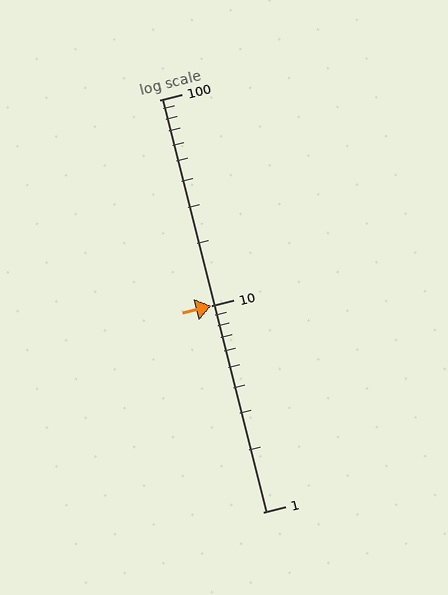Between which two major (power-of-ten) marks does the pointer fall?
The pointer is between 10 and 100.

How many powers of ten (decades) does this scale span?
The scale spans 2 decades, from 1 to 100.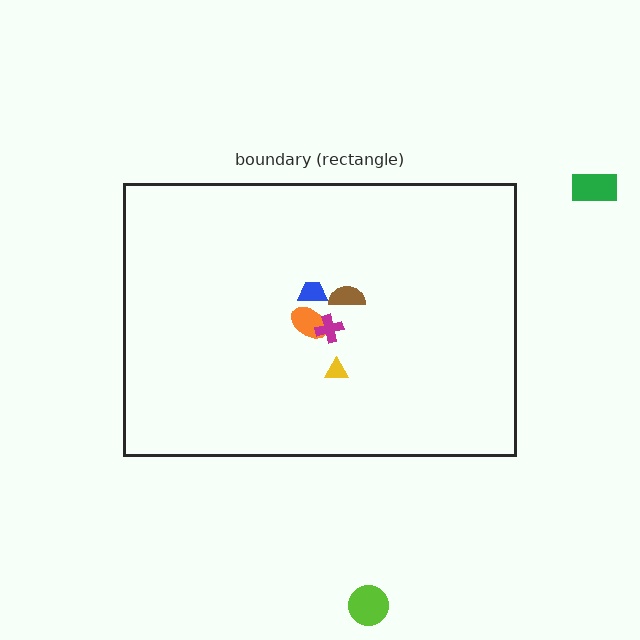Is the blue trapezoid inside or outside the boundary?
Inside.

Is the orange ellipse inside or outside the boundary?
Inside.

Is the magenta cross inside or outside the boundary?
Inside.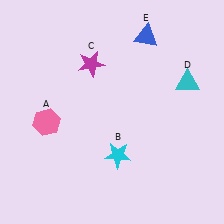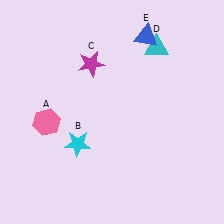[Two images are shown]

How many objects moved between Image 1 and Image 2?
2 objects moved between the two images.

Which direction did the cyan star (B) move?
The cyan star (B) moved left.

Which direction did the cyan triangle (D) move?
The cyan triangle (D) moved up.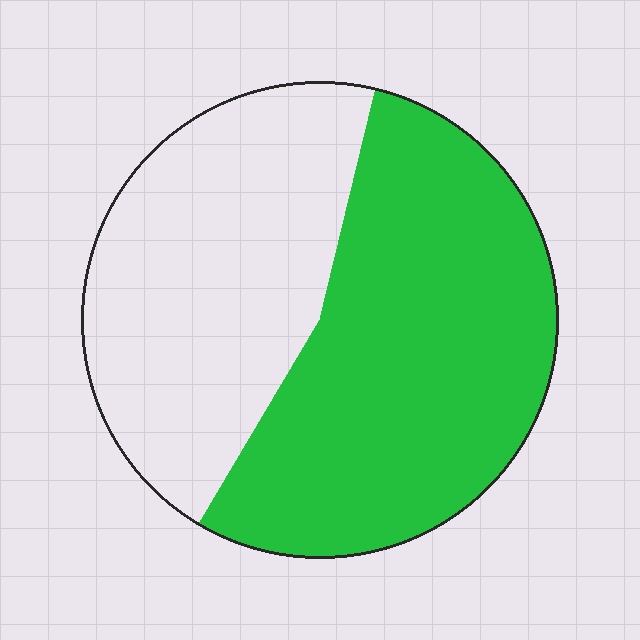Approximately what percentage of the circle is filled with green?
Approximately 55%.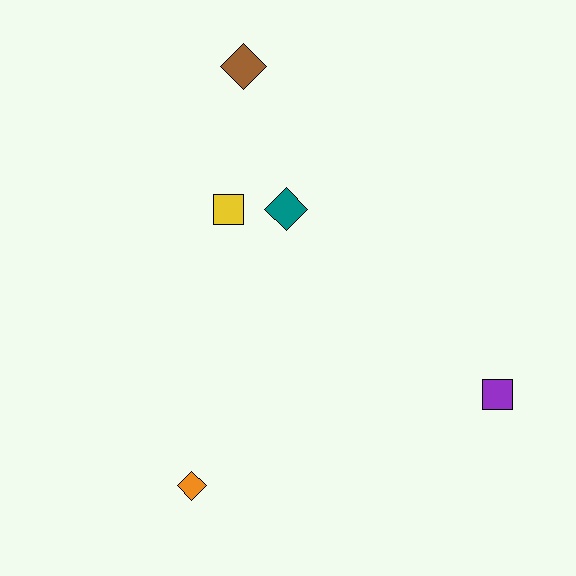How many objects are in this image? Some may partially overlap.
There are 5 objects.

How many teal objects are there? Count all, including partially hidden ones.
There is 1 teal object.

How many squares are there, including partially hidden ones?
There are 2 squares.